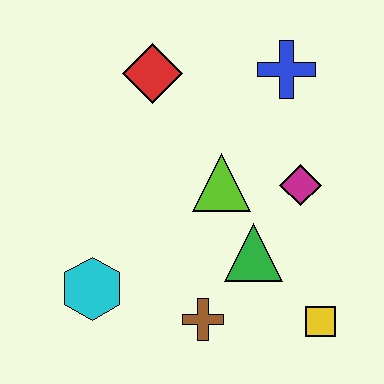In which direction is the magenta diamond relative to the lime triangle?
The magenta diamond is to the right of the lime triangle.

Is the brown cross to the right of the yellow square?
No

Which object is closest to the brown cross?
The green triangle is closest to the brown cross.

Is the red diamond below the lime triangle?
No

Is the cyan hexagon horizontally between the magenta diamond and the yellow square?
No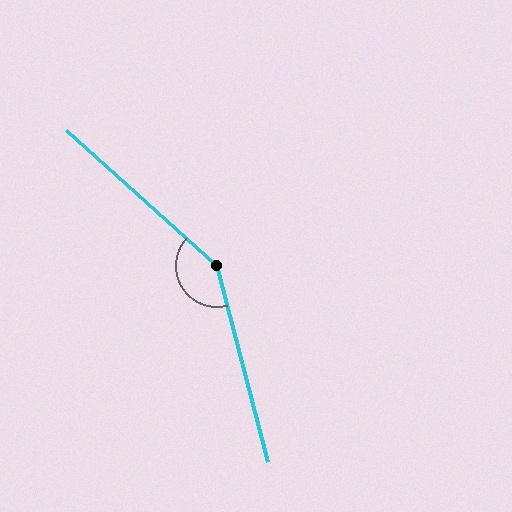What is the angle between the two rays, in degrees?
Approximately 147 degrees.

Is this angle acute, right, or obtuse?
It is obtuse.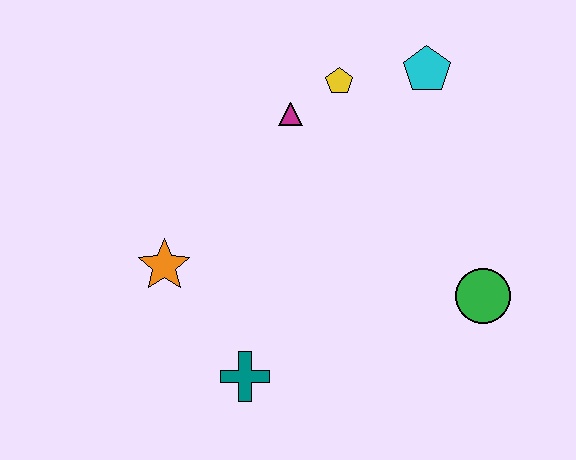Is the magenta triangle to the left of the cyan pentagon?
Yes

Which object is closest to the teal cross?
The orange star is closest to the teal cross.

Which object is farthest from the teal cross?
The cyan pentagon is farthest from the teal cross.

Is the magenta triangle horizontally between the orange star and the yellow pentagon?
Yes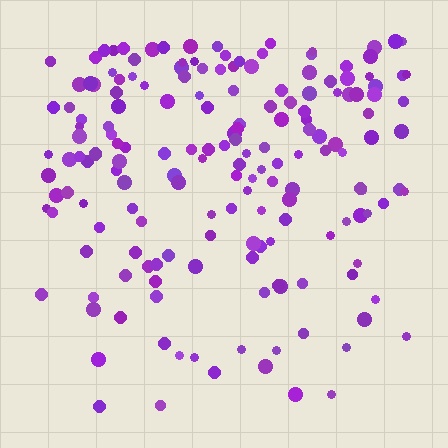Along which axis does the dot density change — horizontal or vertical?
Vertical.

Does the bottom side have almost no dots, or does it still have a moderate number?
Still a moderate number, just noticeably fewer than the top.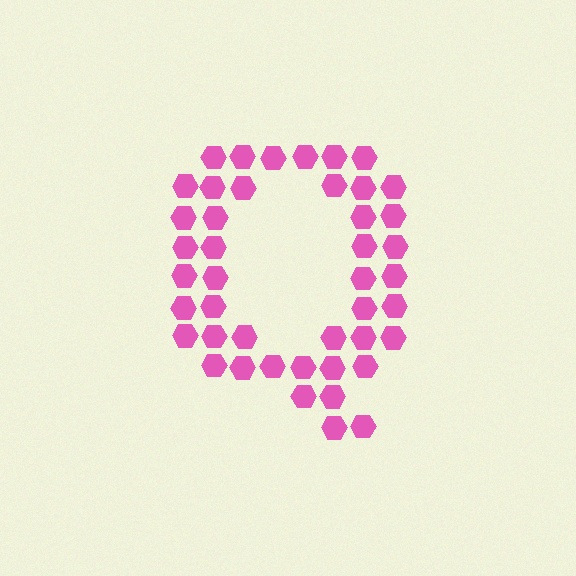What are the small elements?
The small elements are hexagons.